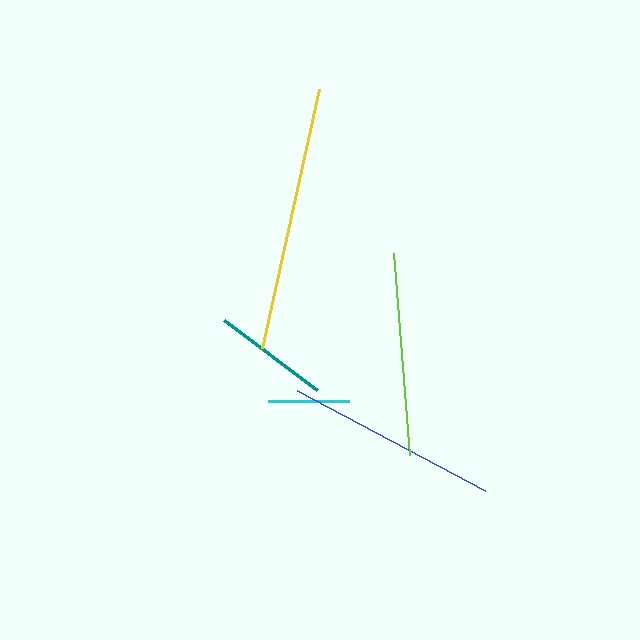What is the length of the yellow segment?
The yellow segment is approximately 265 pixels long.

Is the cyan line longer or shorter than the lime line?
The lime line is longer than the cyan line.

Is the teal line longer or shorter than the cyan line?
The teal line is longer than the cyan line.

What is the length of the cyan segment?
The cyan segment is approximately 81 pixels long.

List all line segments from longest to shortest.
From longest to shortest: yellow, blue, lime, teal, cyan.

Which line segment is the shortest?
The cyan line is the shortest at approximately 81 pixels.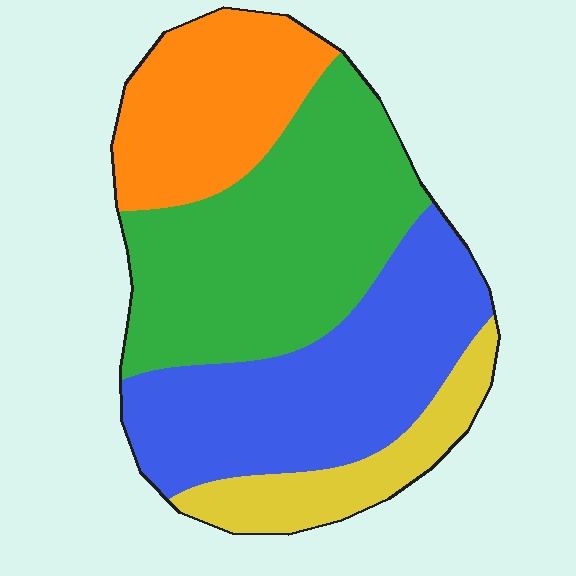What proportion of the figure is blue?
Blue takes up about one third (1/3) of the figure.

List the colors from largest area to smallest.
From largest to smallest: green, blue, orange, yellow.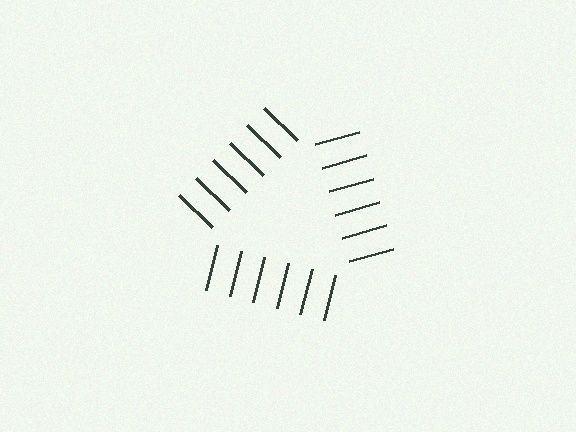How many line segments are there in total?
18 — 6 along each of the 3 edges.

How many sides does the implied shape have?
3 sides — the line-ends trace a triangle.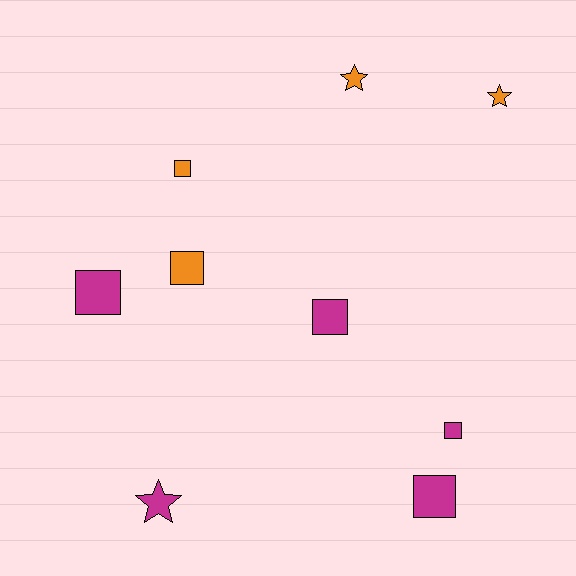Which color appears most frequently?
Magenta, with 5 objects.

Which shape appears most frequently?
Square, with 6 objects.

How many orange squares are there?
There are 2 orange squares.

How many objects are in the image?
There are 9 objects.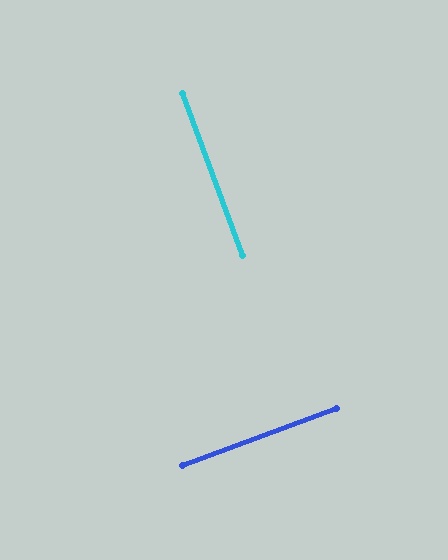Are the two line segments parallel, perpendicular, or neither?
Perpendicular — they meet at approximately 90°.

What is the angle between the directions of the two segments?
Approximately 90 degrees.